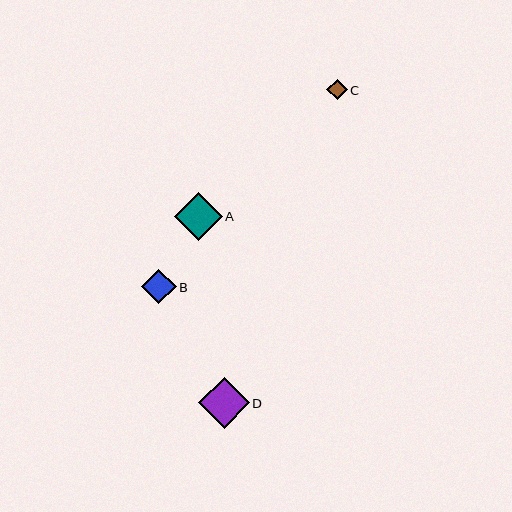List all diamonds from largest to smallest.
From largest to smallest: D, A, B, C.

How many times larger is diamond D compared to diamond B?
Diamond D is approximately 1.5 times the size of diamond B.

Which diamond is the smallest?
Diamond C is the smallest with a size of approximately 20 pixels.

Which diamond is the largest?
Diamond D is the largest with a size of approximately 50 pixels.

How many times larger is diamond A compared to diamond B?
Diamond A is approximately 1.4 times the size of diamond B.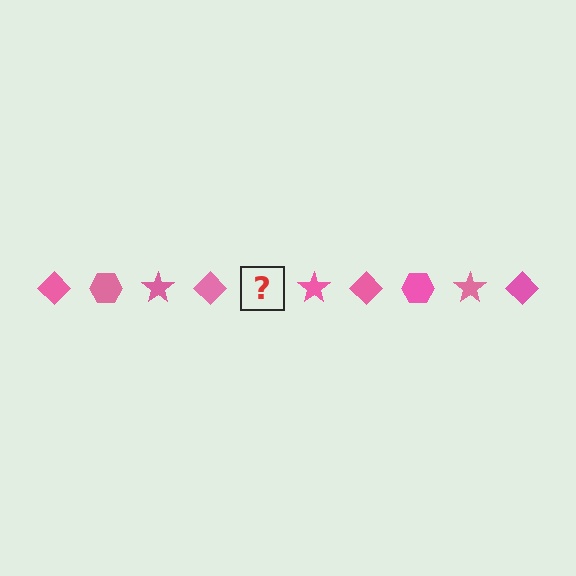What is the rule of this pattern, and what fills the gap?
The rule is that the pattern cycles through diamond, hexagon, star shapes in pink. The gap should be filled with a pink hexagon.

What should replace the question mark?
The question mark should be replaced with a pink hexagon.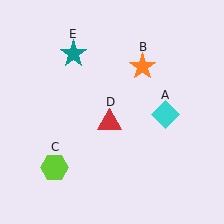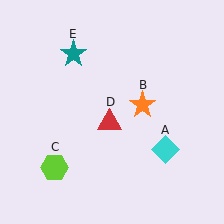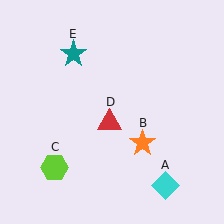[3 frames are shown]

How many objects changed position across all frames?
2 objects changed position: cyan diamond (object A), orange star (object B).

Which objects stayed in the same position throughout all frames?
Lime hexagon (object C) and red triangle (object D) and teal star (object E) remained stationary.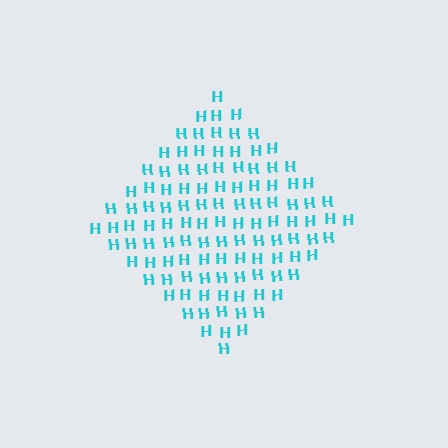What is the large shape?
The large shape is a diamond.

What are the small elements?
The small elements are letter H's.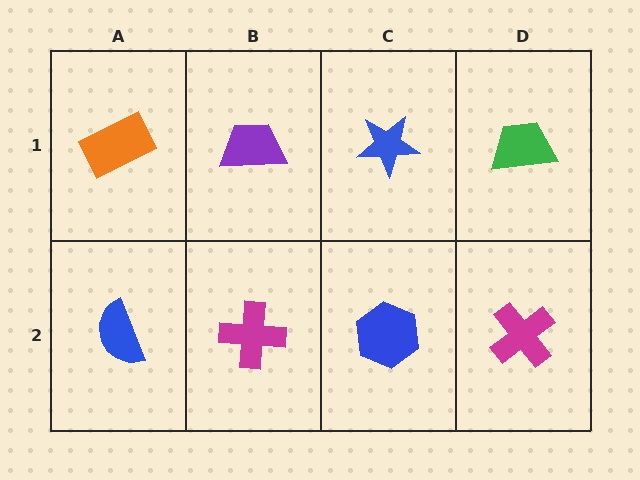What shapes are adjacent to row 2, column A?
An orange rectangle (row 1, column A), a magenta cross (row 2, column B).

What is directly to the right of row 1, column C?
A green trapezoid.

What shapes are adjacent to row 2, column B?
A purple trapezoid (row 1, column B), a blue semicircle (row 2, column A), a blue hexagon (row 2, column C).